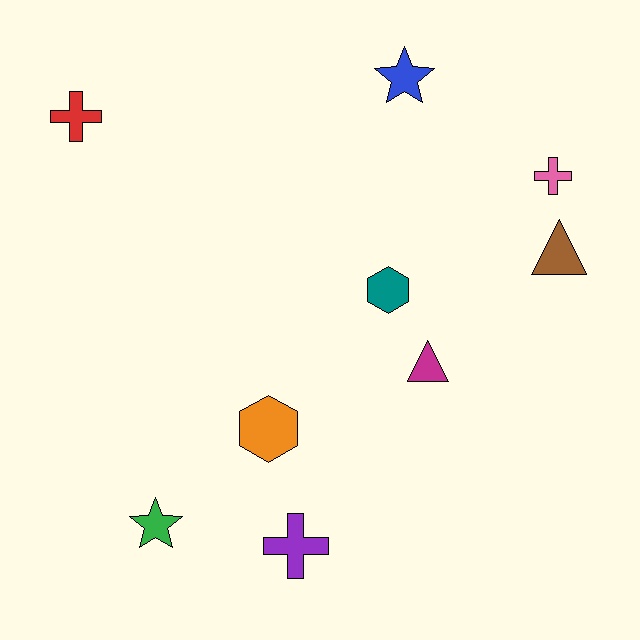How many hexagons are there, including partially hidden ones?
There are 2 hexagons.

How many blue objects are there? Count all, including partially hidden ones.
There is 1 blue object.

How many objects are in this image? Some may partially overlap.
There are 9 objects.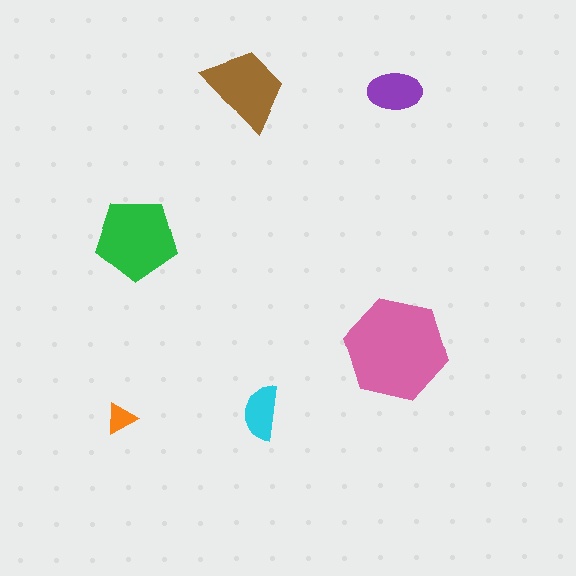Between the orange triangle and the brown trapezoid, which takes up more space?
The brown trapezoid.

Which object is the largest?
The pink hexagon.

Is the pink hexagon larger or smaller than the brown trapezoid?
Larger.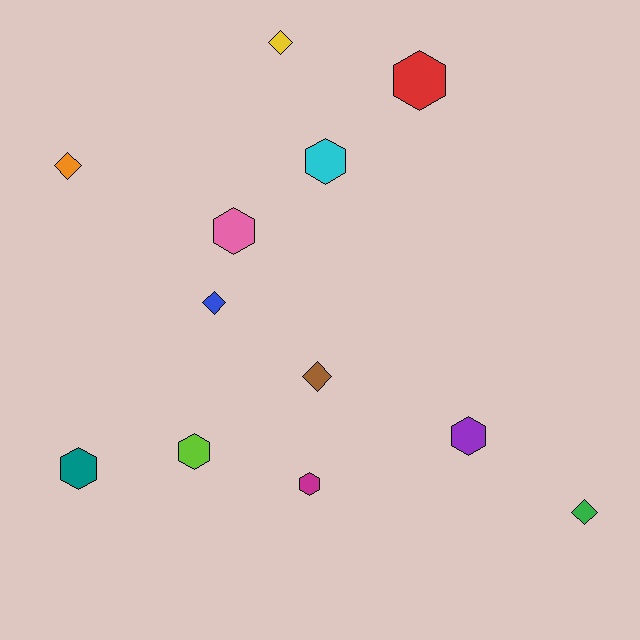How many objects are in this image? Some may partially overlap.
There are 12 objects.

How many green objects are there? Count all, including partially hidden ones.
There is 1 green object.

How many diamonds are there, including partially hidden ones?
There are 5 diamonds.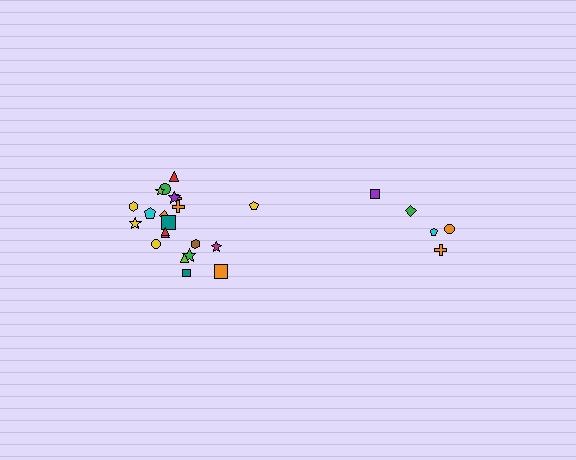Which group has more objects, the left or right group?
The left group.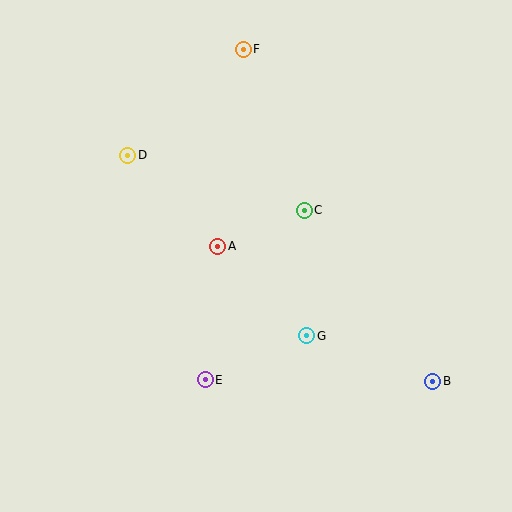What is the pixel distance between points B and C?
The distance between B and C is 214 pixels.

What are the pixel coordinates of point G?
Point G is at (307, 336).